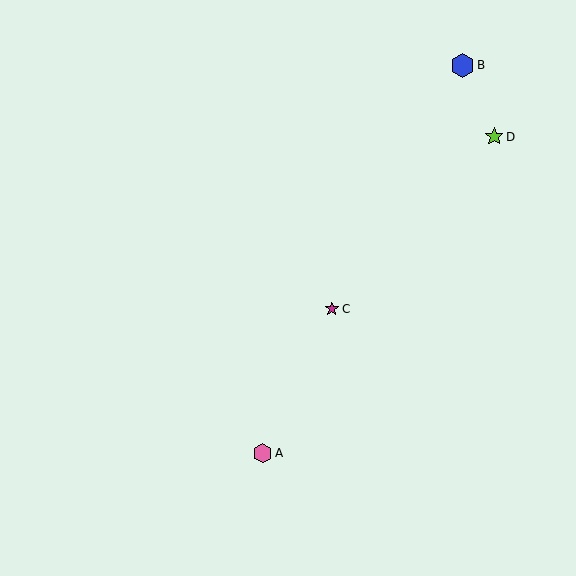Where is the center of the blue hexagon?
The center of the blue hexagon is at (462, 65).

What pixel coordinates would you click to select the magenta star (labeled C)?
Click at (332, 309) to select the magenta star C.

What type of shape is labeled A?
Shape A is a pink hexagon.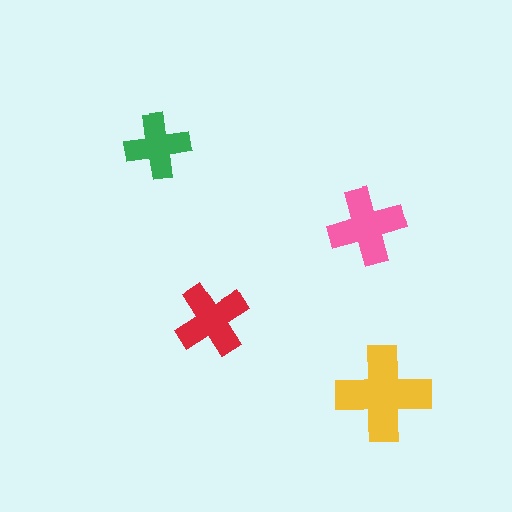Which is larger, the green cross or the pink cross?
The pink one.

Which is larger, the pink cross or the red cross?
The pink one.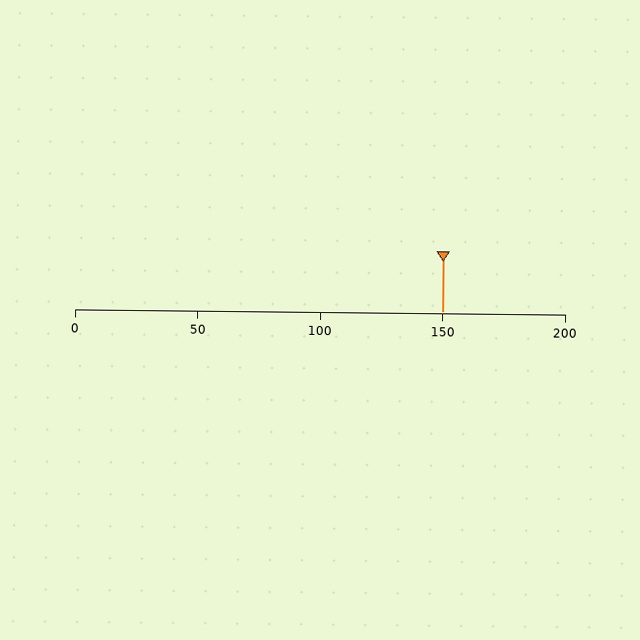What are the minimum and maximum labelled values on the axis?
The axis runs from 0 to 200.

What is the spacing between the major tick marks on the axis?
The major ticks are spaced 50 apart.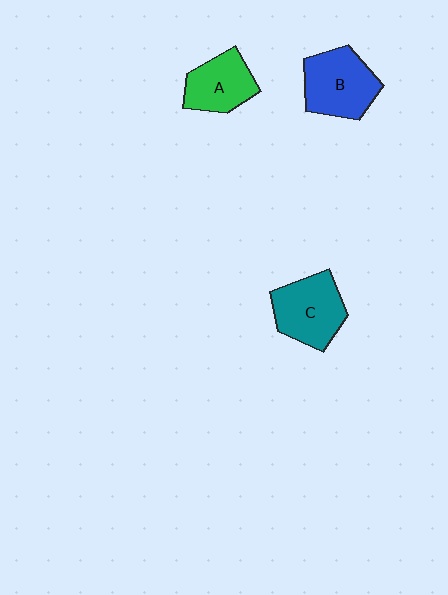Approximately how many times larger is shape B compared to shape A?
Approximately 1.3 times.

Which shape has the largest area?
Shape B (blue).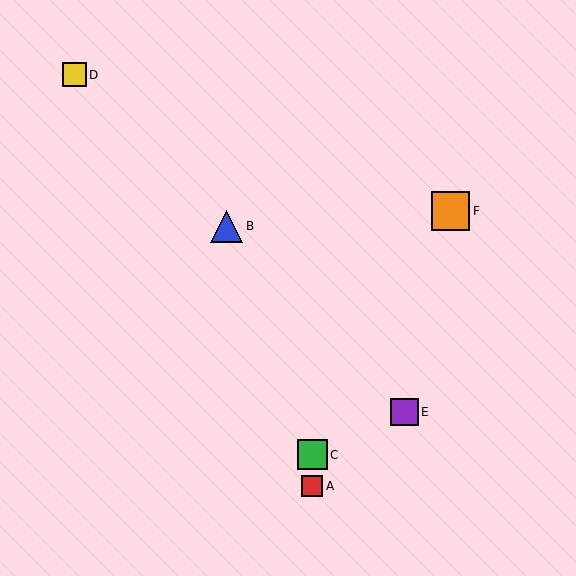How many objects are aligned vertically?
2 objects (A, C) are aligned vertically.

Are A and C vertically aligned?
Yes, both are at x≈312.